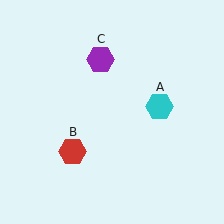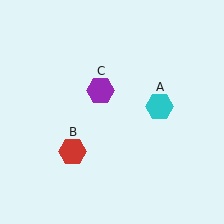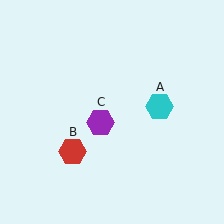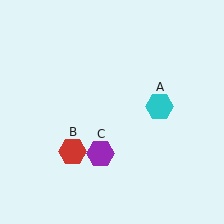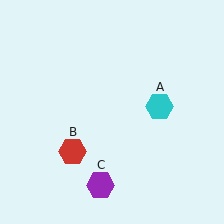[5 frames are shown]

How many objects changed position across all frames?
1 object changed position: purple hexagon (object C).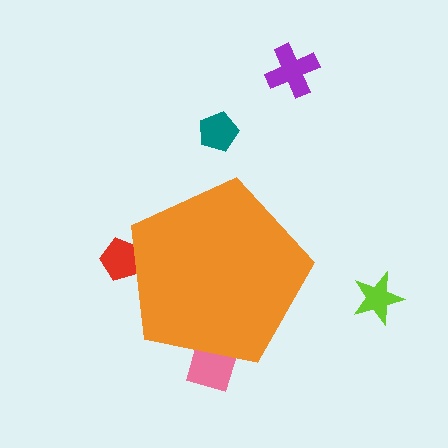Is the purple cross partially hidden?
No, the purple cross is fully visible.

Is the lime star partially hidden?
No, the lime star is fully visible.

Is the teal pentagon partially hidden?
No, the teal pentagon is fully visible.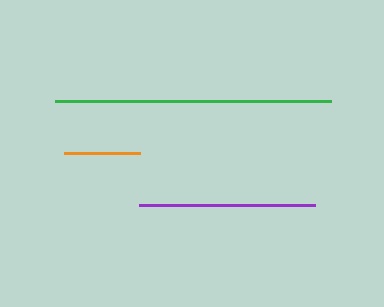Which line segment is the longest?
The green line is the longest at approximately 276 pixels.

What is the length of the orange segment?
The orange segment is approximately 77 pixels long.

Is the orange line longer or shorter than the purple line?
The purple line is longer than the orange line.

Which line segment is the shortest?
The orange line is the shortest at approximately 77 pixels.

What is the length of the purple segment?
The purple segment is approximately 176 pixels long.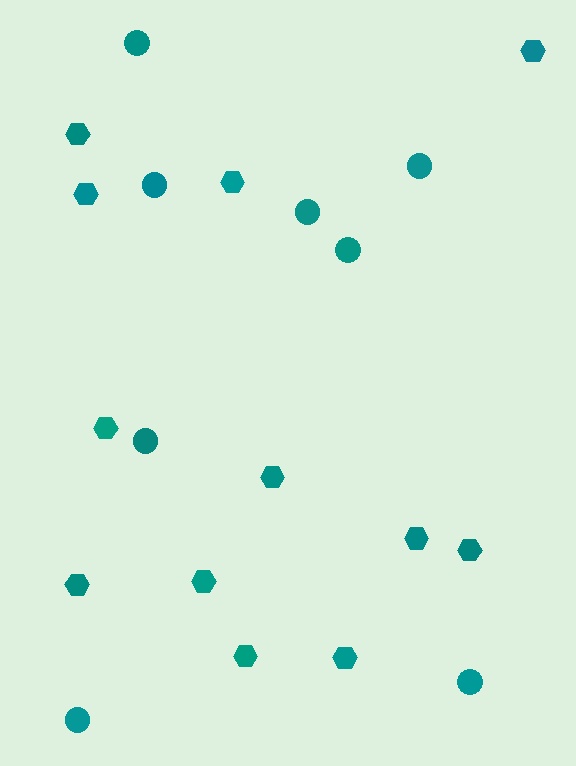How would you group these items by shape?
There are 2 groups: one group of hexagons (12) and one group of circles (8).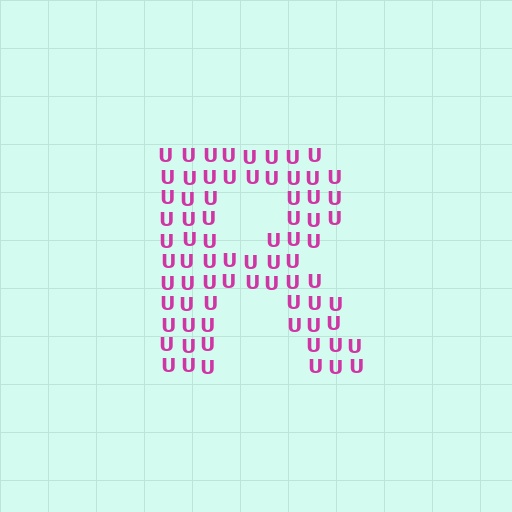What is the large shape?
The large shape is the letter R.